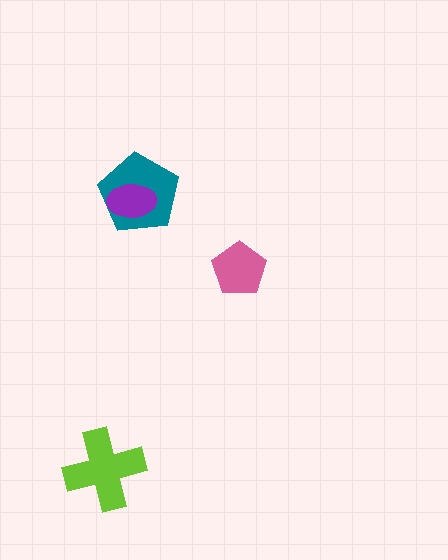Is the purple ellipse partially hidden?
No, no other shape covers it.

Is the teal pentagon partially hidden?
Yes, it is partially covered by another shape.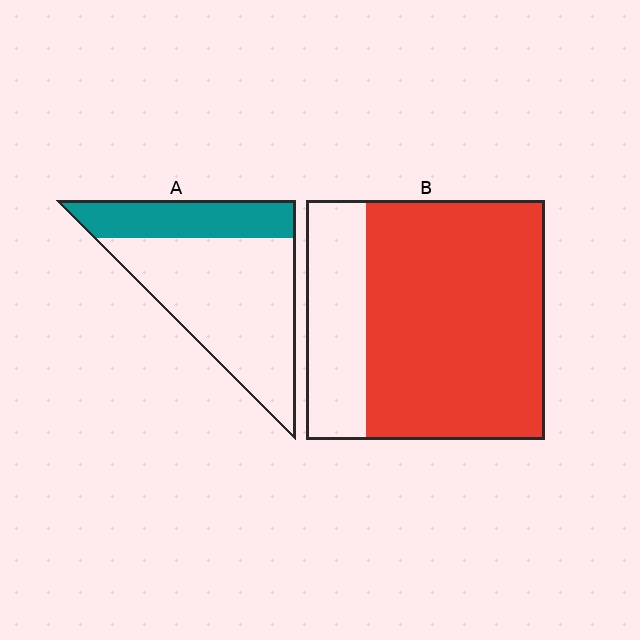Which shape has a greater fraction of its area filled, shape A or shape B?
Shape B.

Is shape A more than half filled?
No.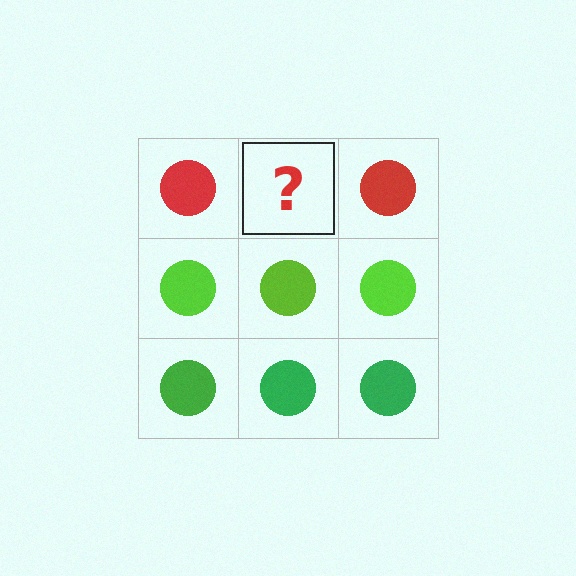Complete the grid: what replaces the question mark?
The question mark should be replaced with a red circle.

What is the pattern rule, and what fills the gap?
The rule is that each row has a consistent color. The gap should be filled with a red circle.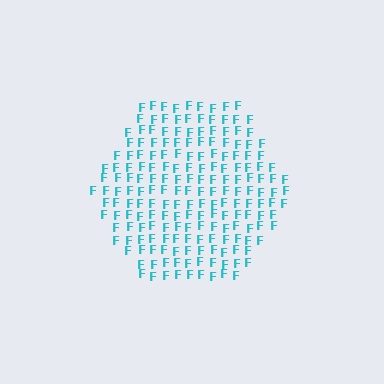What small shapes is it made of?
It is made of small letter F's.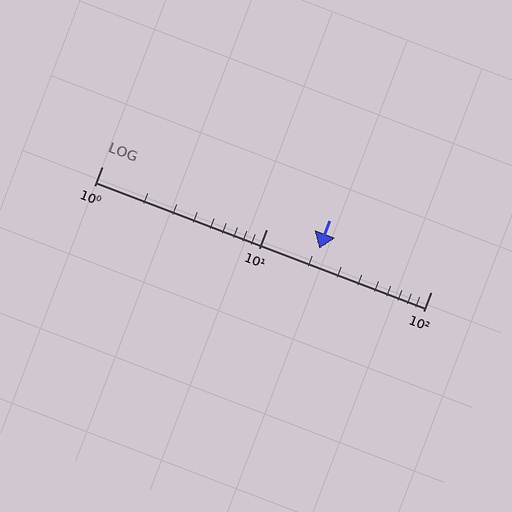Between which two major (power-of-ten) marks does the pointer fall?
The pointer is between 10 and 100.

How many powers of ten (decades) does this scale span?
The scale spans 2 decades, from 1 to 100.